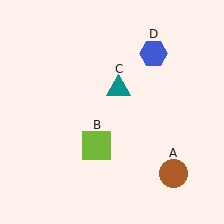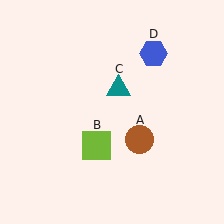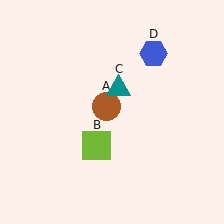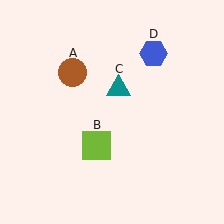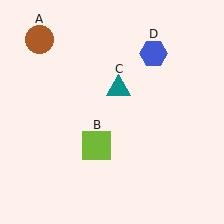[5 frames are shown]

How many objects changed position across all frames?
1 object changed position: brown circle (object A).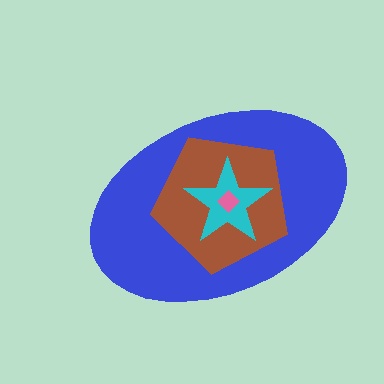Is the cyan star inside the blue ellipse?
Yes.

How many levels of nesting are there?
4.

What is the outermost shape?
The blue ellipse.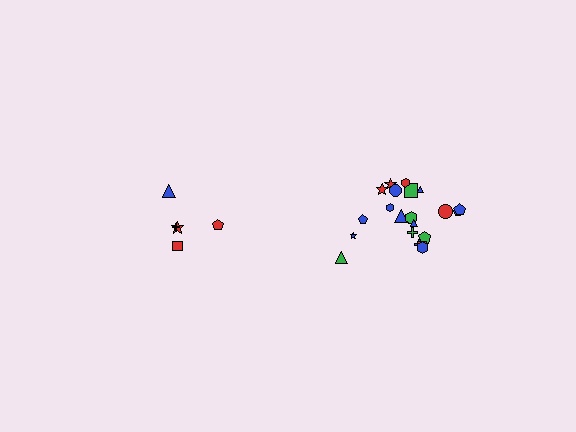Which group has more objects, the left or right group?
The right group.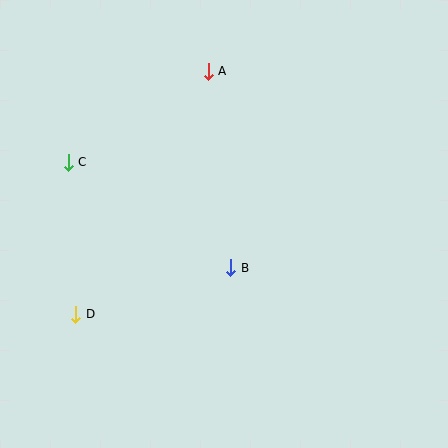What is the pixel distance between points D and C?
The distance between D and C is 152 pixels.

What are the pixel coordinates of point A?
Point A is at (208, 71).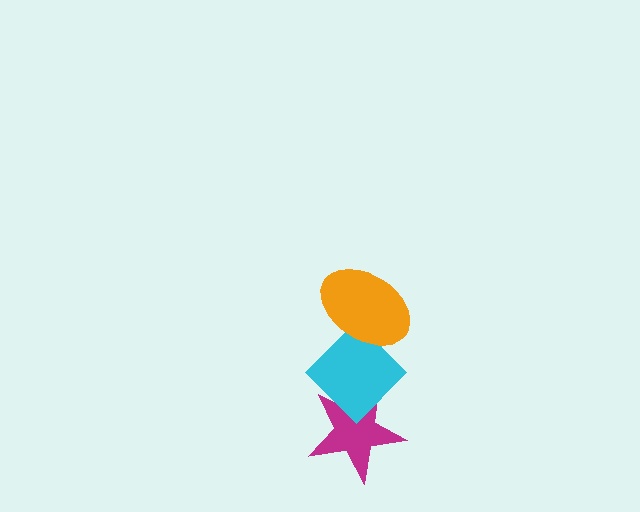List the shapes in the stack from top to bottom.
From top to bottom: the orange ellipse, the cyan diamond, the magenta star.